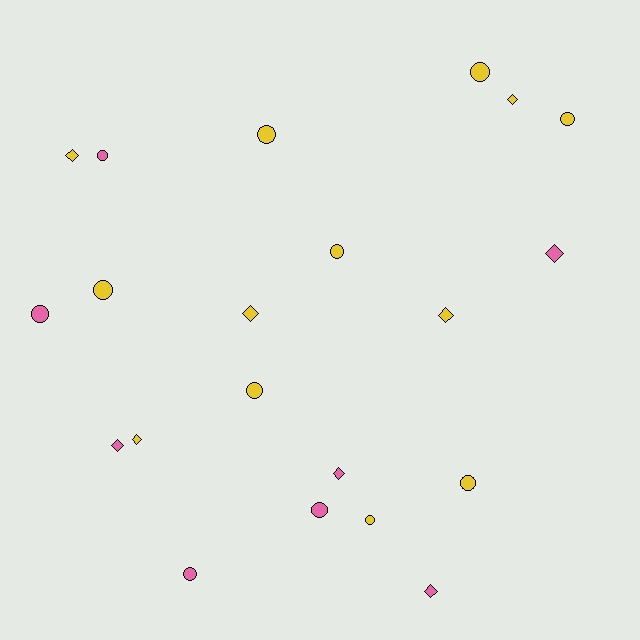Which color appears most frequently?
Yellow, with 13 objects.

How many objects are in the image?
There are 21 objects.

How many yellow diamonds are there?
There are 5 yellow diamonds.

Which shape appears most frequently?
Circle, with 12 objects.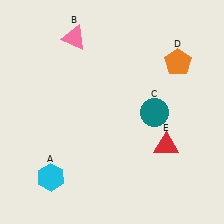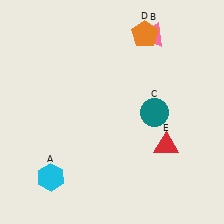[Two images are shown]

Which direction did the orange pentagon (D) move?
The orange pentagon (D) moved left.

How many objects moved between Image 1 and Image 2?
2 objects moved between the two images.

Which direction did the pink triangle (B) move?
The pink triangle (B) moved right.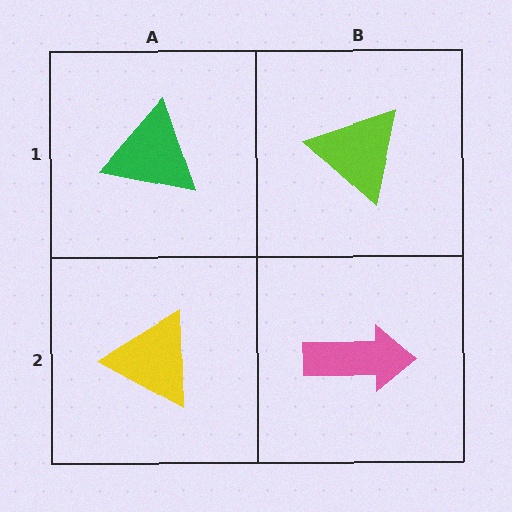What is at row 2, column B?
A pink arrow.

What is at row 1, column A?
A green triangle.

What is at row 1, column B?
A lime triangle.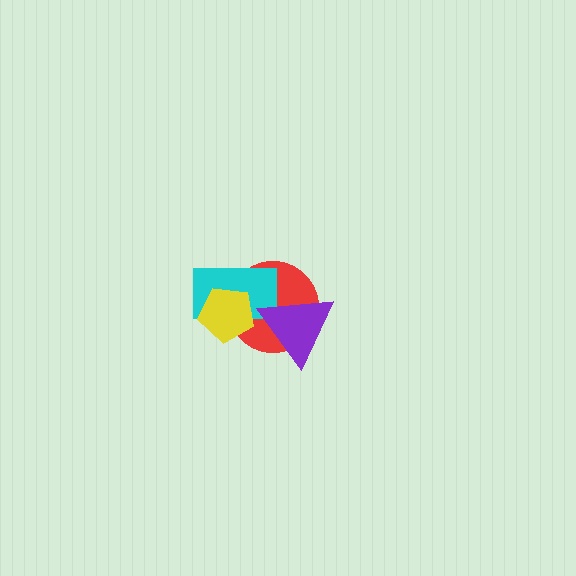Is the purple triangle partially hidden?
No, no other shape covers it.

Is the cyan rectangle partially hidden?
Yes, it is partially covered by another shape.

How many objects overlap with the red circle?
3 objects overlap with the red circle.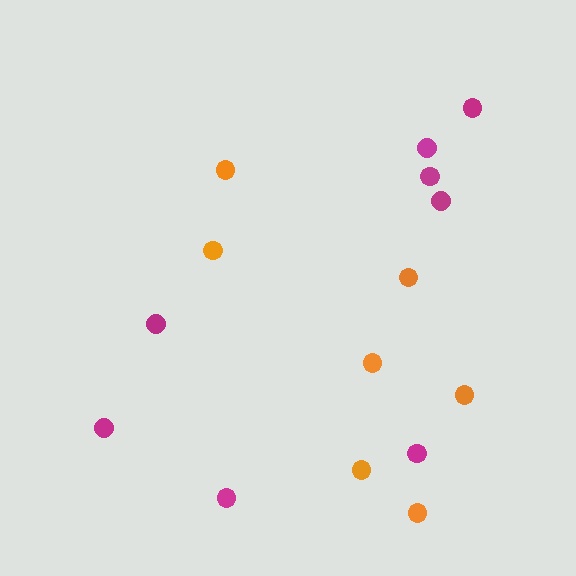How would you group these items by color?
There are 2 groups: one group of orange circles (7) and one group of magenta circles (8).